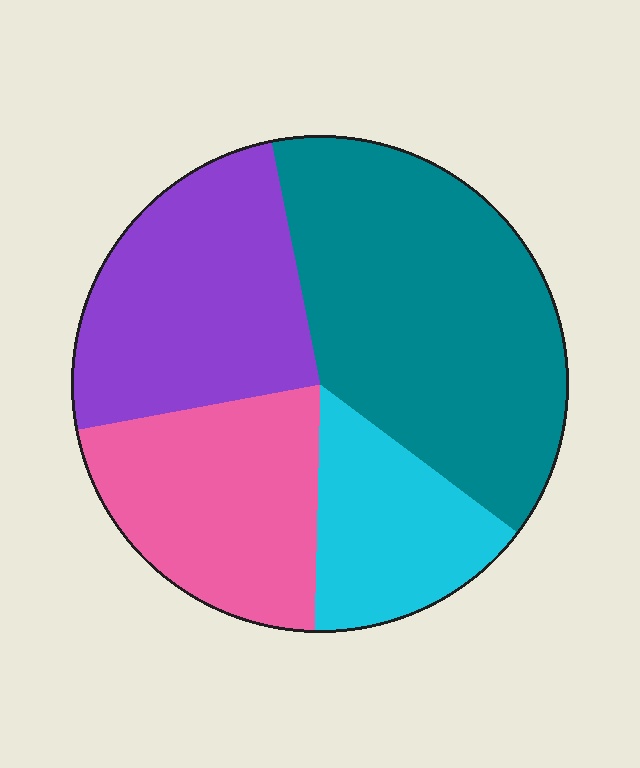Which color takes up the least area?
Cyan, at roughly 15%.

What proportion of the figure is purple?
Purple takes up between a sixth and a third of the figure.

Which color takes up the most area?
Teal, at roughly 40%.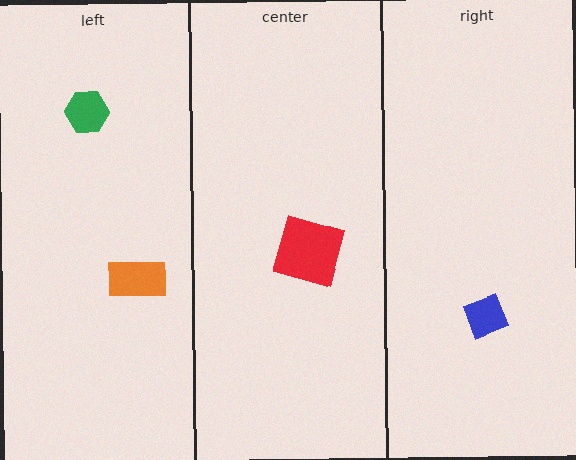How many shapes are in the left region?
2.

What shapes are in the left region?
The orange rectangle, the green hexagon.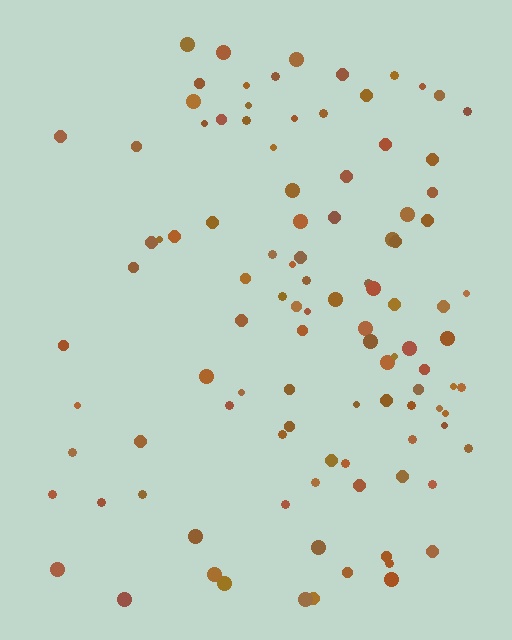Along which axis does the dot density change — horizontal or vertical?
Horizontal.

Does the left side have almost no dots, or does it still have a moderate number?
Still a moderate number, just noticeably fewer than the right.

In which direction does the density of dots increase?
From left to right, with the right side densest.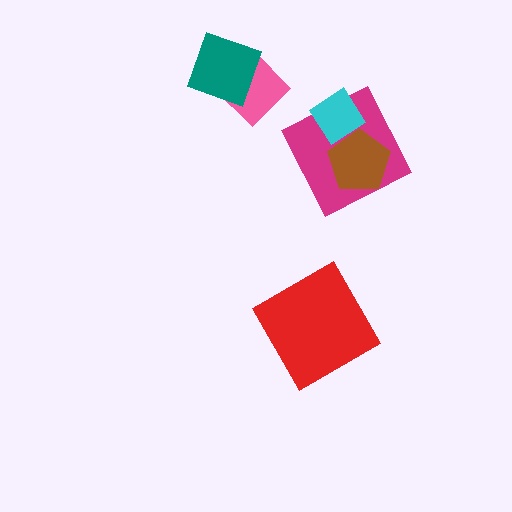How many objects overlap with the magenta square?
2 objects overlap with the magenta square.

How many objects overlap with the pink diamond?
1 object overlaps with the pink diamond.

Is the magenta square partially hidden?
Yes, it is partially covered by another shape.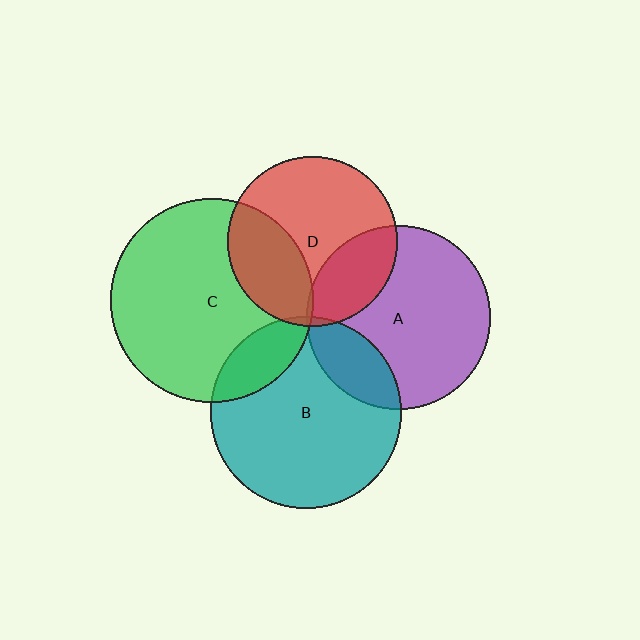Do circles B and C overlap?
Yes.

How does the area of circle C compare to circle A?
Approximately 1.2 times.